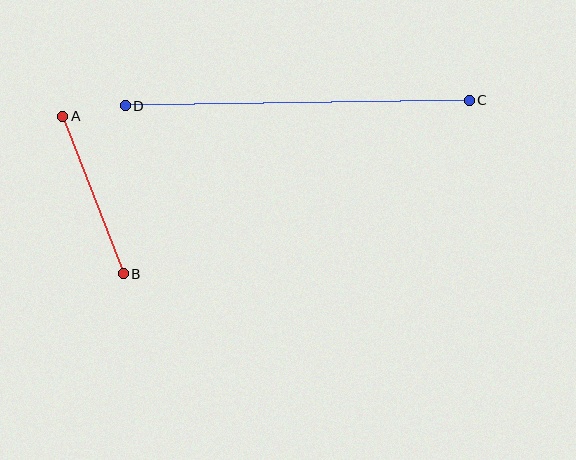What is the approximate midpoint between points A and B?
The midpoint is at approximately (93, 195) pixels.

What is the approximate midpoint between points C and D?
The midpoint is at approximately (297, 103) pixels.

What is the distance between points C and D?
The distance is approximately 344 pixels.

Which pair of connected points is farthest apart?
Points C and D are farthest apart.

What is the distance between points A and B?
The distance is approximately 169 pixels.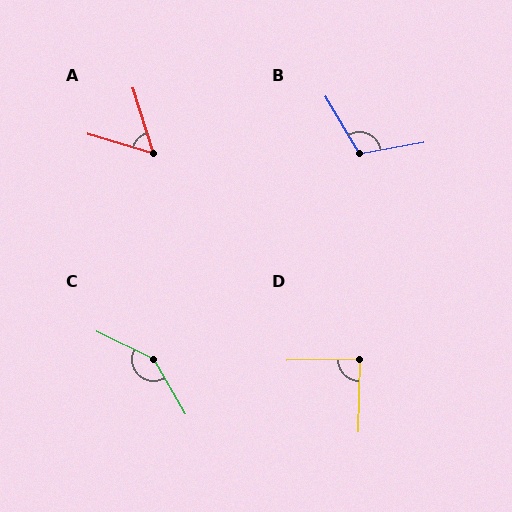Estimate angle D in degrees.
Approximately 88 degrees.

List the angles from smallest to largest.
A (56°), D (88°), B (110°), C (146°).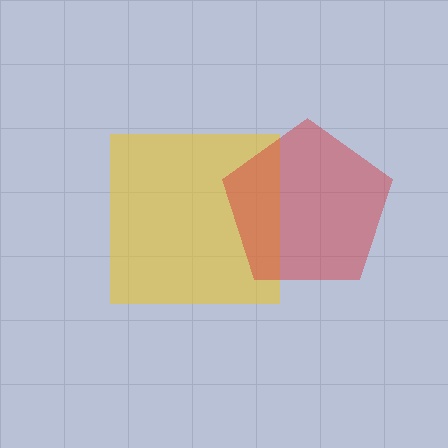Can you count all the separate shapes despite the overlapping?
Yes, there are 2 separate shapes.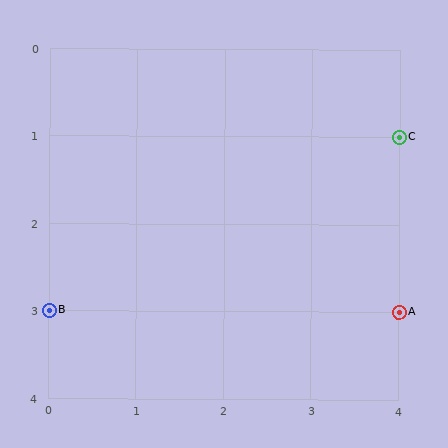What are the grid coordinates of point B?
Point B is at grid coordinates (0, 3).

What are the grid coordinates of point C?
Point C is at grid coordinates (4, 1).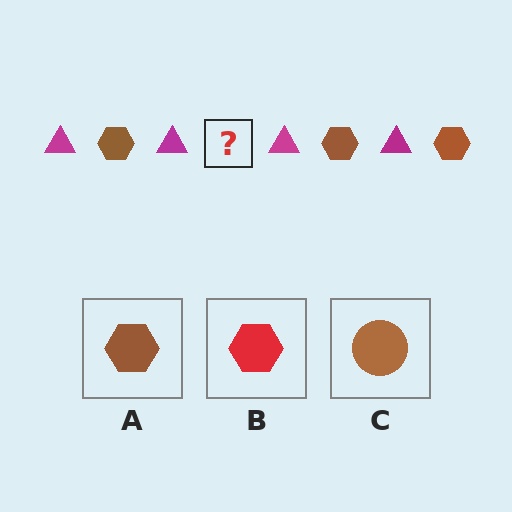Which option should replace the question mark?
Option A.